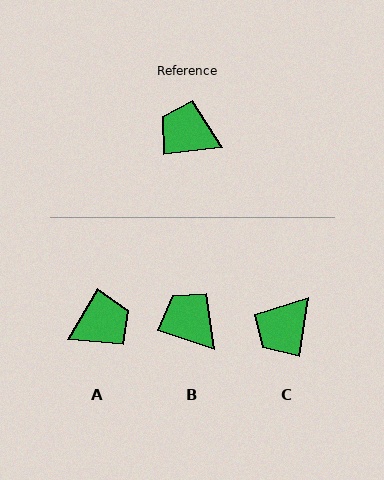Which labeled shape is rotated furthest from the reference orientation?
A, about 127 degrees away.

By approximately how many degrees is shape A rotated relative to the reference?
Approximately 127 degrees clockwise.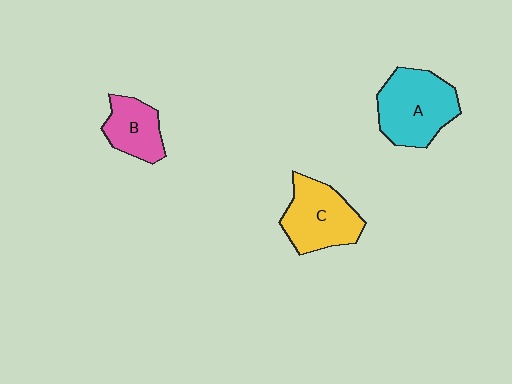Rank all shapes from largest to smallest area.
From largest to smallest: A (cyan), C (yellow), B (pink).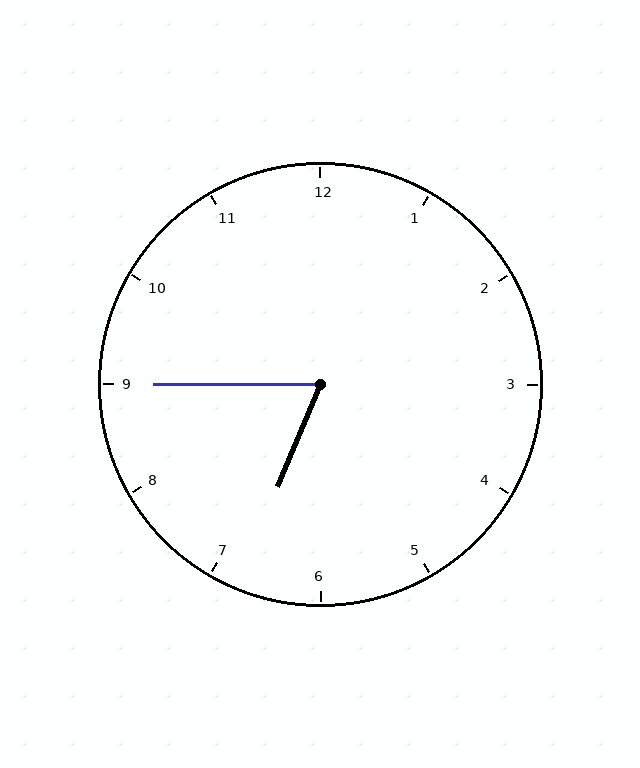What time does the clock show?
6:45.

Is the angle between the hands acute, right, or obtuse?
It is acute.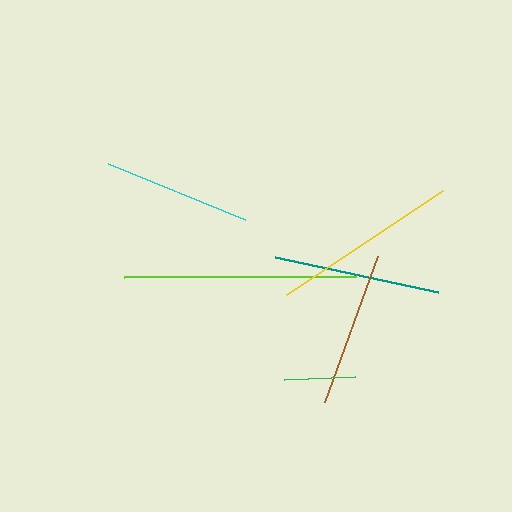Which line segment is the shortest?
The green line is the shortest at approximately 71 pixels.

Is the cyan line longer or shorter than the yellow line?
The yellow line is longer than the cyan line.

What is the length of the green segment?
The green segment is approximately 71 pixels long.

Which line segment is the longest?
The lime line is the longest at approximately 232 pixels.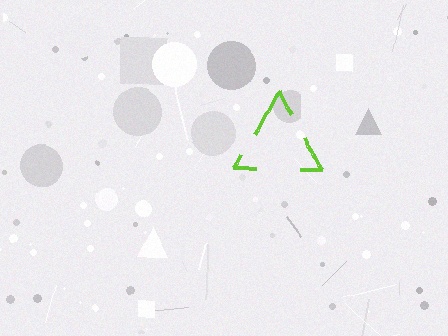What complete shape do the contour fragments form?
The contour fragments form a triangle.